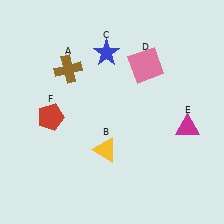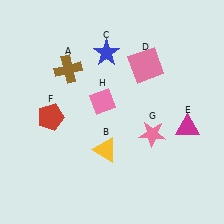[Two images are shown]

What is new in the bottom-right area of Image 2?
A pink star (G) was added in the bottom-right area of Image 2.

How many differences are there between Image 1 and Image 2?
There are 2 differences between the two images.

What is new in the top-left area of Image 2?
A pink diamond (H) was added in the top-left area of Image 2.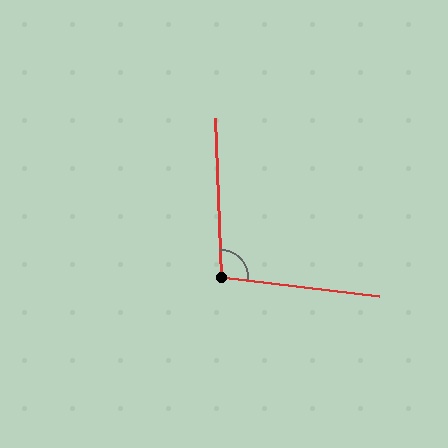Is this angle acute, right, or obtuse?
It is obtuse.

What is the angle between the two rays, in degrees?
Approximately 99 degrees.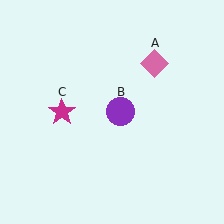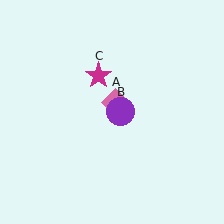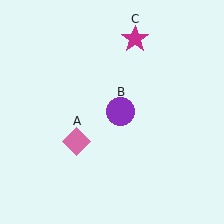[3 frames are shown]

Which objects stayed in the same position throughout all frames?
Purple circle (object B) remained stationary.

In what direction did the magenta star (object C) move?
The magenta star (object C) moved up and to the right.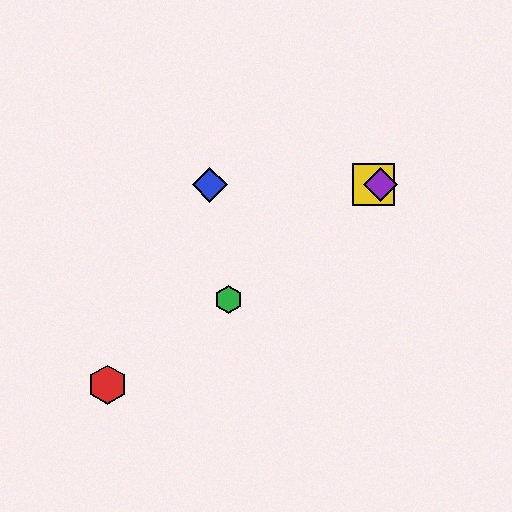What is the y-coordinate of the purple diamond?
The purple diamond is at y≈185.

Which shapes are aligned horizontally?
The blue diamond, the yellow square, the purple diamond are aligned horizontally.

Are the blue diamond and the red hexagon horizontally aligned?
No, the blue diamond is at y≈185 and the red hexagon is at y≈385.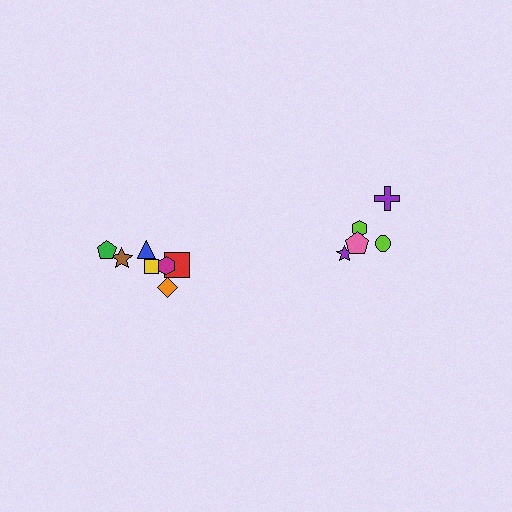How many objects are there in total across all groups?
There are 12 objects.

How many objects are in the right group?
There are 5 objects.